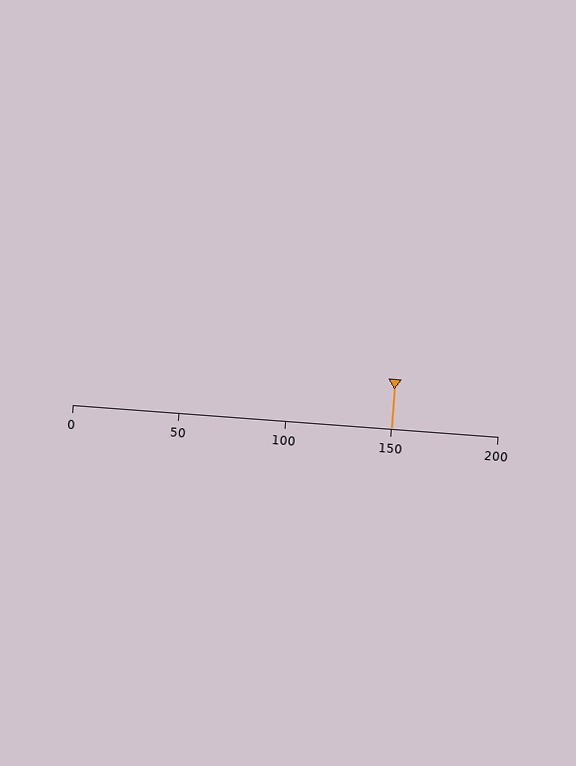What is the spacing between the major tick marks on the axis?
The major ticks are spaced 50 apart.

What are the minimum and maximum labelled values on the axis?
The axis runs from 0 to 200.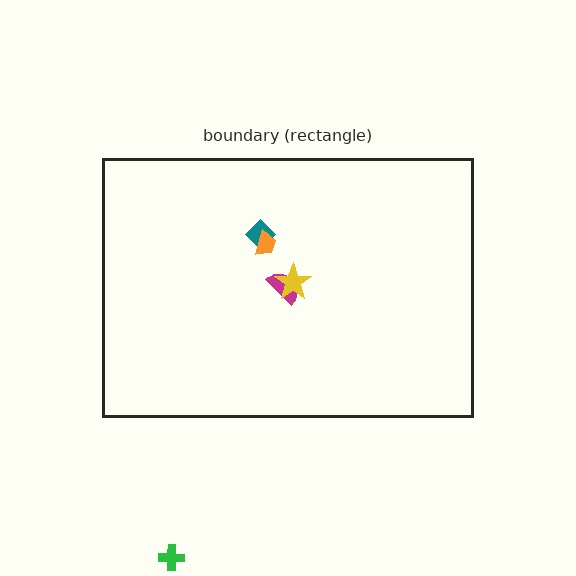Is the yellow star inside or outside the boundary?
Inside.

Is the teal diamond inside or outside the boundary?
Inside.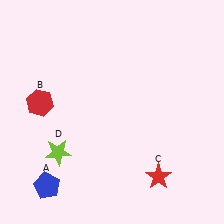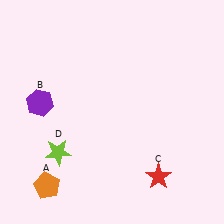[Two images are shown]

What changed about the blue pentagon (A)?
In Image 1, A is blue. In Image 2, it changed to orange.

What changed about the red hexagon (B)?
In Image 1, B is red. In Image 2, it changed to purple.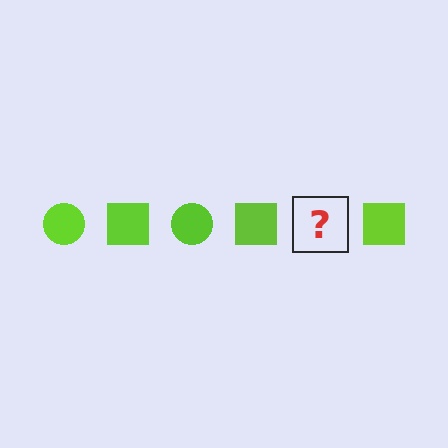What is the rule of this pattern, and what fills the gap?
The rule is that the pattern cycles through circle, square shapes in lime. The gap should be filled with a lime circle.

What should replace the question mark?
The question mark should be replaced with a lime circle.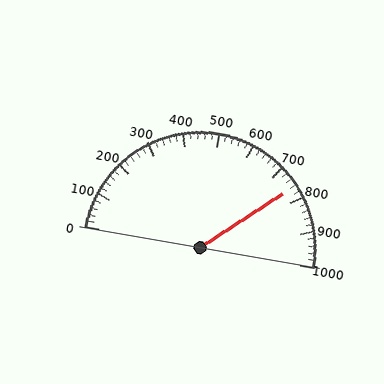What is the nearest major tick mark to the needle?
The nearest major tick mark is 800.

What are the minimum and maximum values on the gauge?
The gauge ranges from 0 to 1000.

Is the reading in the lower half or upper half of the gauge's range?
The reading is in the upper half of the range (0 to 1000).